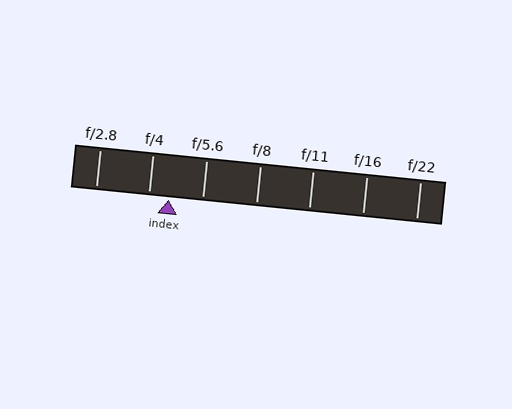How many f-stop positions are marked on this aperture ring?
There are 7 f-stop positions marked.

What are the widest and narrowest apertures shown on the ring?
The widest aperture shown is f/2.8 and the narrowest is f/22.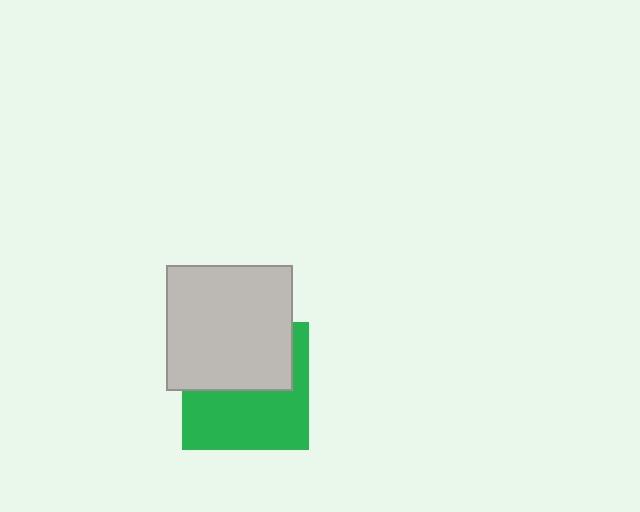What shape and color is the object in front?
The object in front is a light gray square.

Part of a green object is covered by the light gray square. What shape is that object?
It is a square.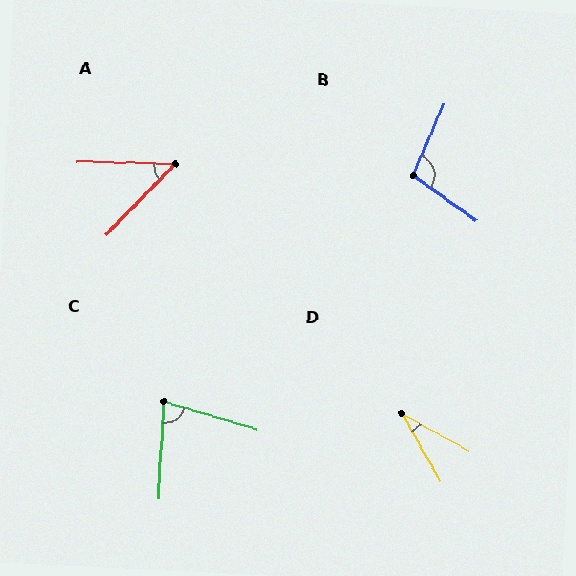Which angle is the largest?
B, at approximately 102 degrees.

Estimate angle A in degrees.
Approximately 47 degrees.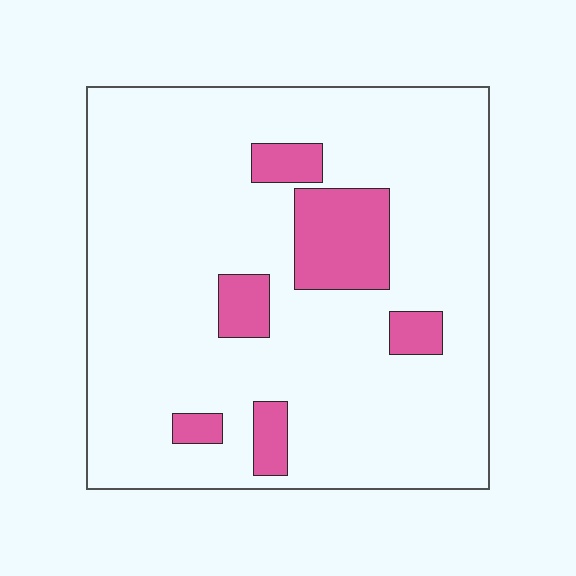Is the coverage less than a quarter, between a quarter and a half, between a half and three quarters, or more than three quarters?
Less than a quarter.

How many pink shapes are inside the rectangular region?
6.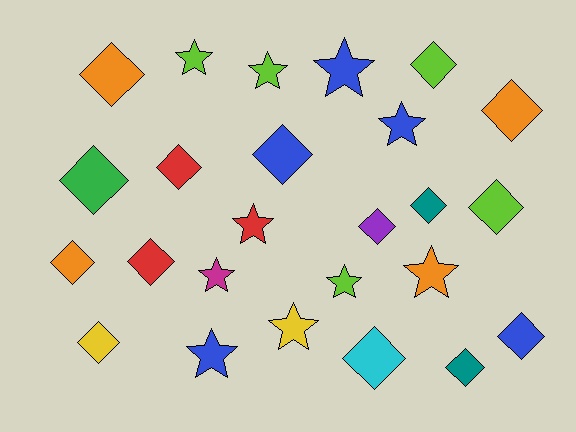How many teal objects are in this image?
There are 2 teal objects.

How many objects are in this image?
There are 25 objects.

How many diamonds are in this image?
There are 15 diamonds.